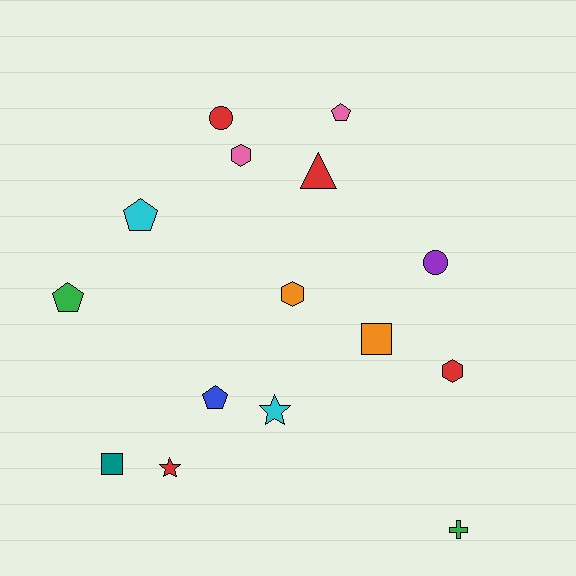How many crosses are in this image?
There is 1 cross.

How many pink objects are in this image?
There are 2 pink objects.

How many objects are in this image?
There are 15 objects.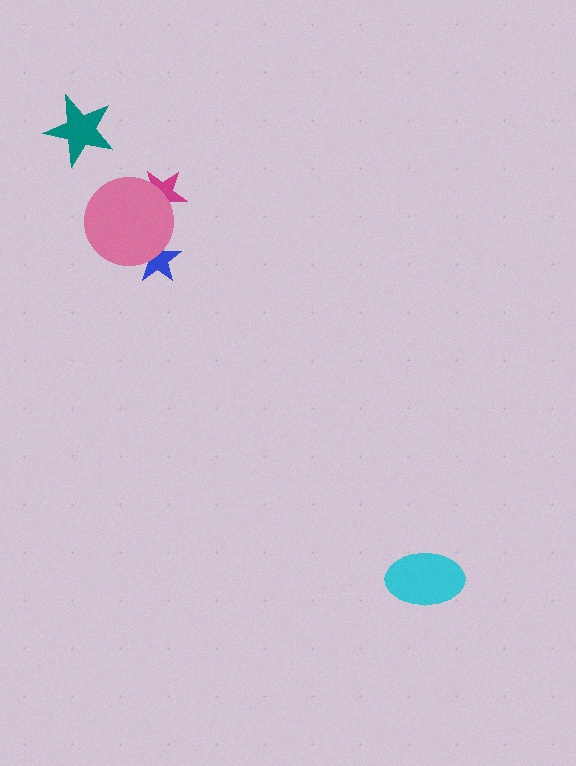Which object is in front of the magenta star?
The pink circle is in front of the magenta star.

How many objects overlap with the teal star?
0 objects overlap with the teal star.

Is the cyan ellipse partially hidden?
No, no other shape covers it.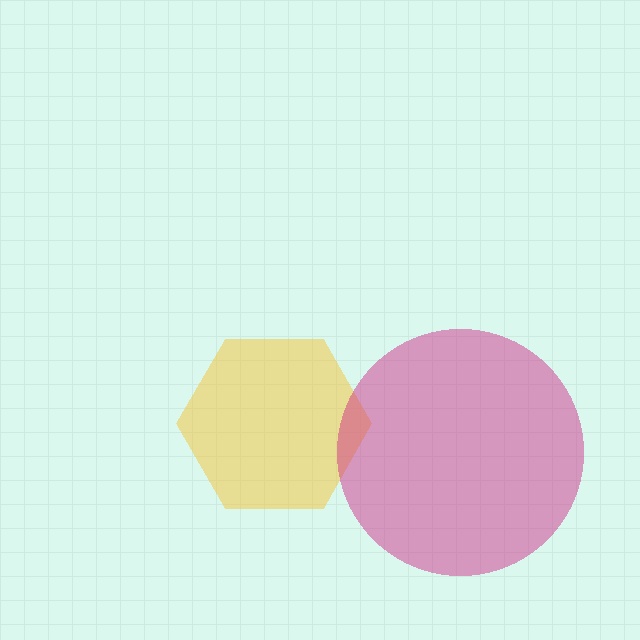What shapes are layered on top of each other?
The layered shapes are: a yellow hexagon, a magenta circle.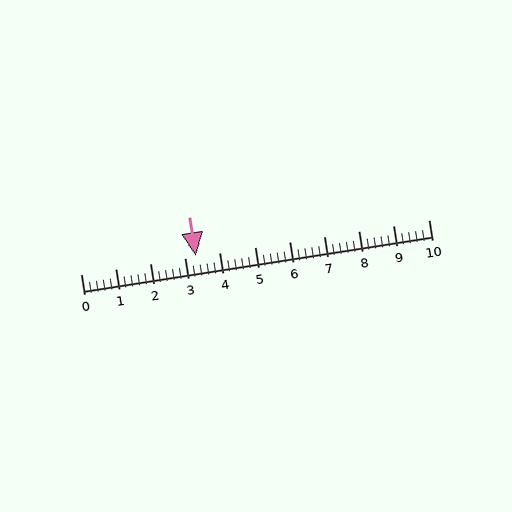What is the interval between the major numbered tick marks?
The major tick marks are spaced 1 units apart.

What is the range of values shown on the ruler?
The ruler shows values from 0 to 10.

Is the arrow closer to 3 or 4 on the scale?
The arrow is closer to 3.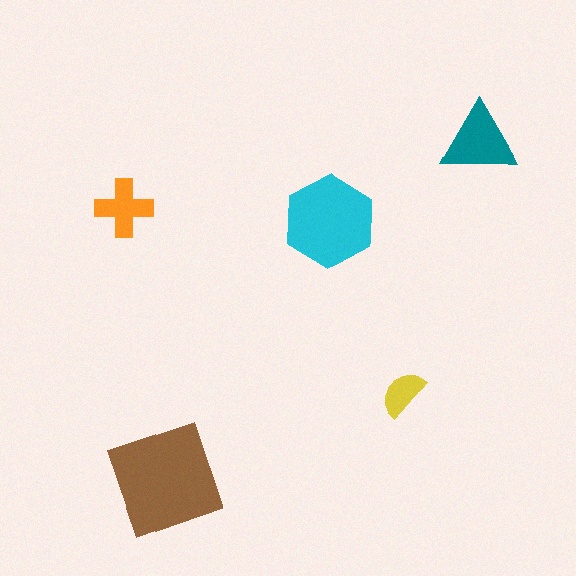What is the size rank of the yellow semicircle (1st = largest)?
5th.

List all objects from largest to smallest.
The brown diamond, the cyan hexagon, the teal triangle, the orange cross, the yellow semicircle.